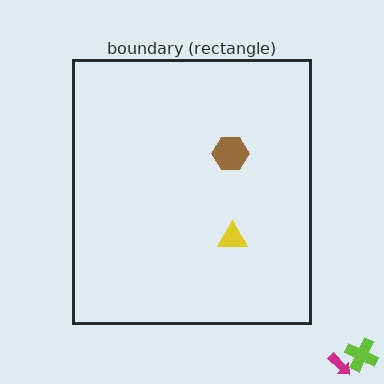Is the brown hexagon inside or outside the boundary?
Inside.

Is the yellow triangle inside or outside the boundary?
Inside.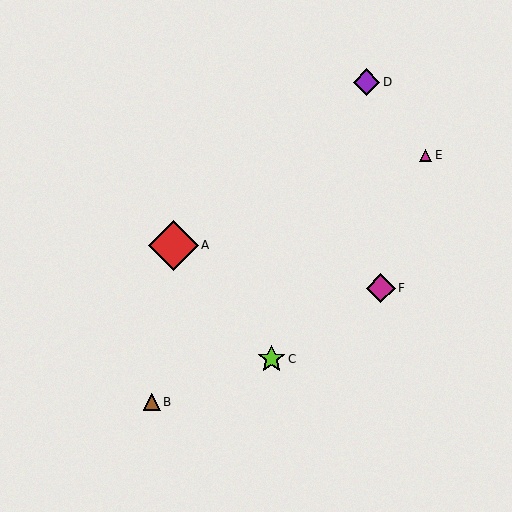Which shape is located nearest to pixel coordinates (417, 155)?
The magenta triangle (labeled E) at (426, 155) is nearest to that location.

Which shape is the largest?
The red diamond (labeled A) is the largest.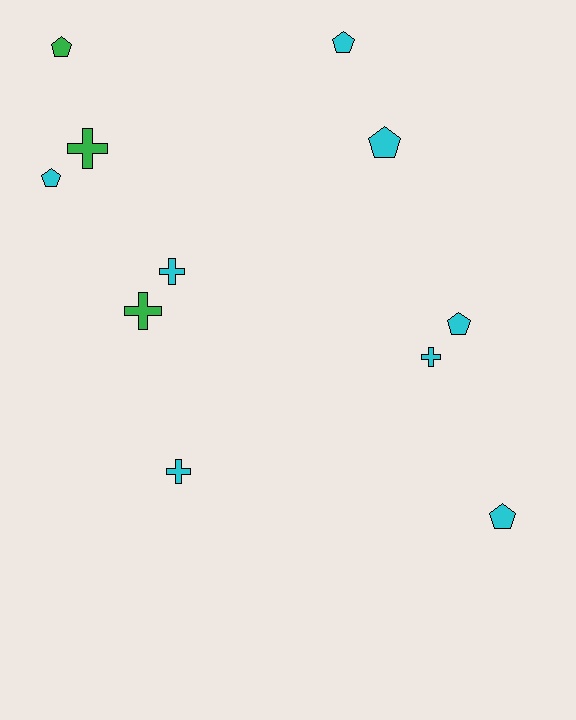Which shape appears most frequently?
Pentagon, with 6 objects.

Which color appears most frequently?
Cyan, with 8 objects.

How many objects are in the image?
There are 11 objects.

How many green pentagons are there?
There is 1 green pentagon.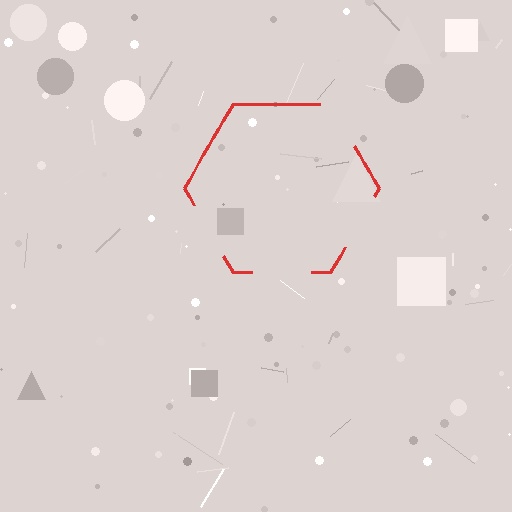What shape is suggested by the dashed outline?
The dashed outline suggests a hexagon.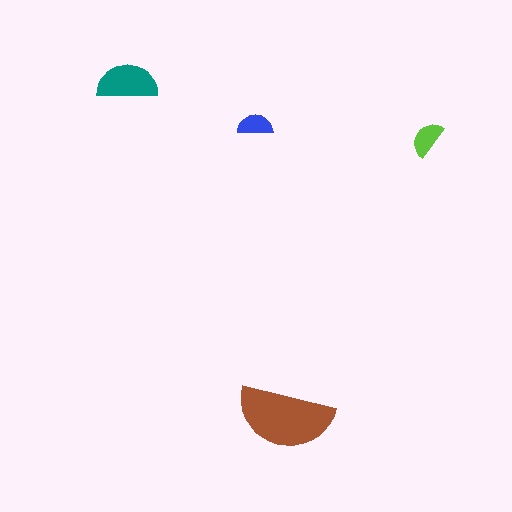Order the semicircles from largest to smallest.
the brown one, the teal one, the lime one, the blue one.